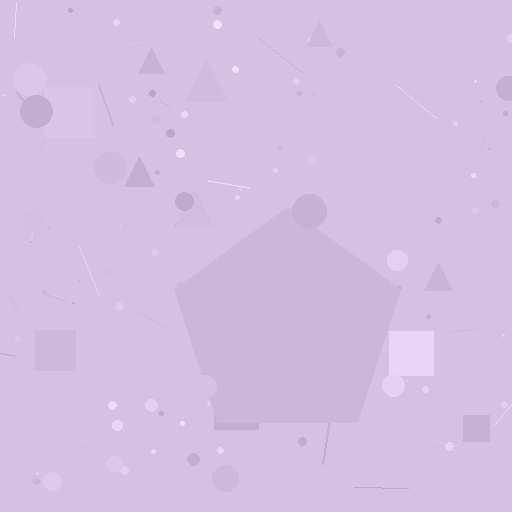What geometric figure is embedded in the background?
A pentagon is embedded in the background.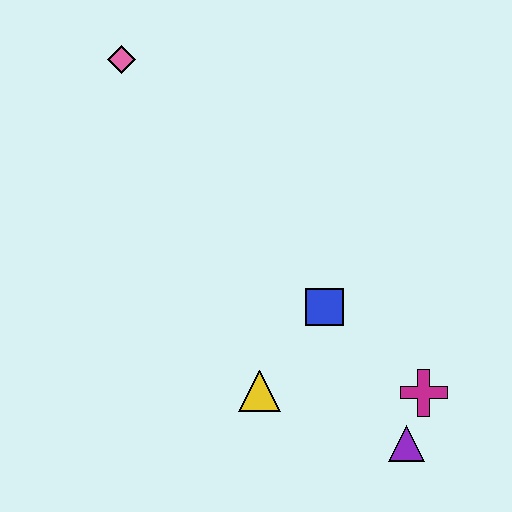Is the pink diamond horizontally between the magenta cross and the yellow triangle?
No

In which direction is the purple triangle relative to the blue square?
The purple triangle is below the blue square.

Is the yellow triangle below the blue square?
Yes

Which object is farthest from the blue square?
The pink diamond is farthest from the blue square.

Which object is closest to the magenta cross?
The purple triangle is closest to the magenta cross.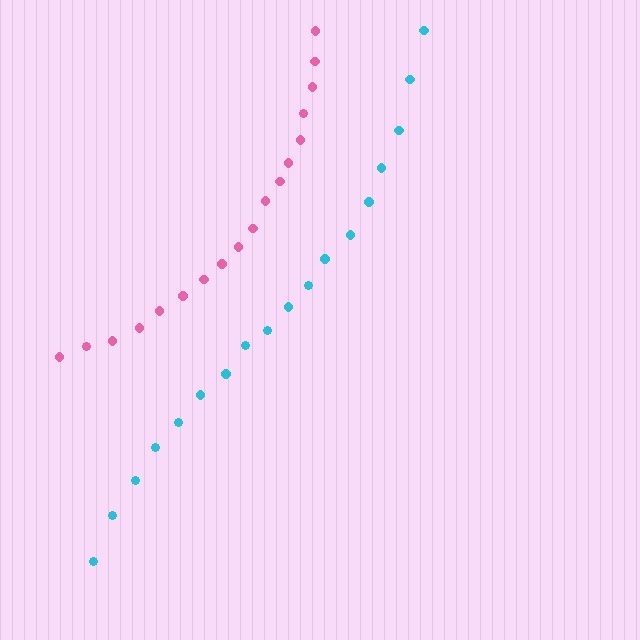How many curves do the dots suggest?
There are 2 distinct paths.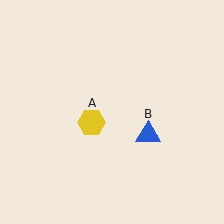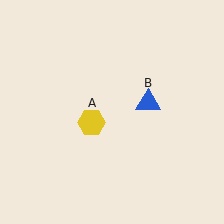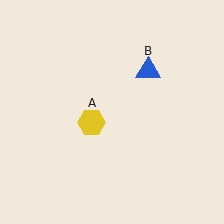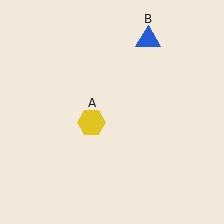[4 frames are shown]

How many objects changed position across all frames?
1 object changed position: blue triangle (object B).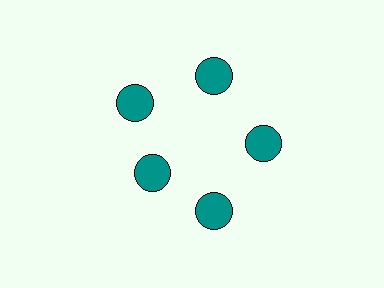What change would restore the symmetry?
The symmetry would be restored by moving it outward, back onto the ring so that all 5 circles sit at equal angles and equal distance from the center.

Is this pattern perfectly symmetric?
No. The 5 teal circles are arranged in a ring, but one element near the 8 o'clock position is pulled inward toward the center, breaking the 5-fold rotational symmetry.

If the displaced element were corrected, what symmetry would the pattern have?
It would have 5-fold rotational symmetry — the pattern would map onto itself every 72 degrees.